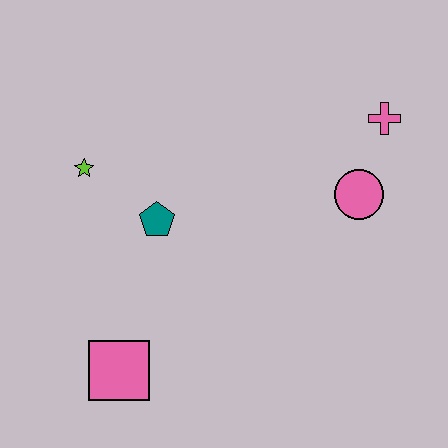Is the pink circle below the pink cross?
Yes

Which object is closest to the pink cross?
The pink circle is closest to the pink cross.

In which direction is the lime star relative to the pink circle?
The lime star is to the left of the pink circle.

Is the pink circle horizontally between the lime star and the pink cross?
Yes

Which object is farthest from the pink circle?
The pink square is farthest from the pink circle.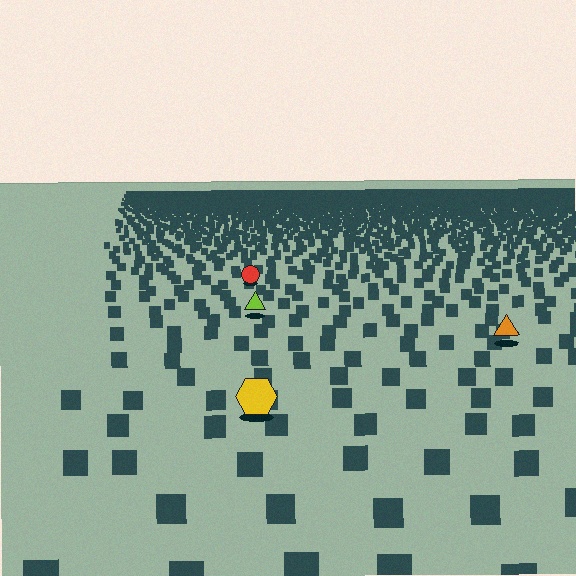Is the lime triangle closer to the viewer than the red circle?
Yes. The lime triangle is closer — you can tell from the texture gradient: the ground texture is coarser near it.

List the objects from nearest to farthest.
From nearest to farthest: the yellow hexagon, the orange triangle, the lime triangle, the red circle.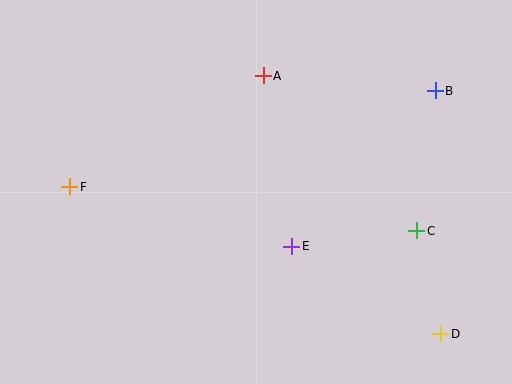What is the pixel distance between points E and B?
The distance between E and B is 212 pixels.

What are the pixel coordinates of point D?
Point D is at (441, 334).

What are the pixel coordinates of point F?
Point F is at (70, 187).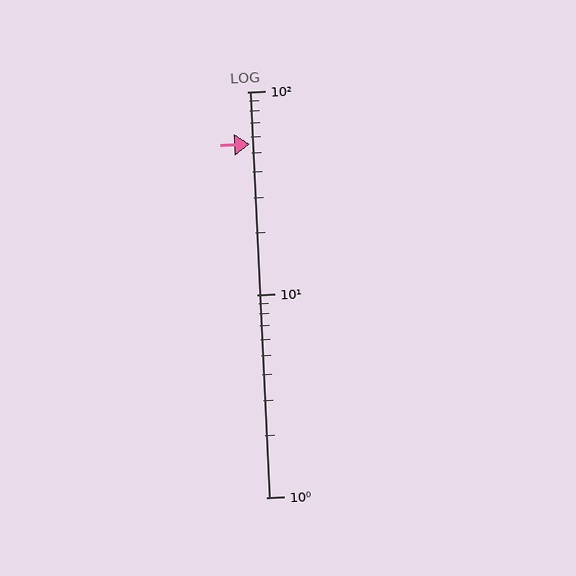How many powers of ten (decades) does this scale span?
The scale spans 2 decades, from 1 to 100.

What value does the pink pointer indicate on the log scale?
The pointer indicates approximately 55.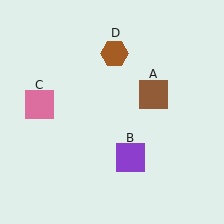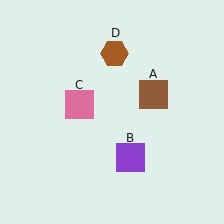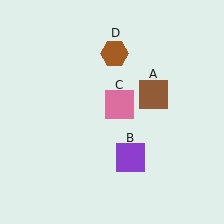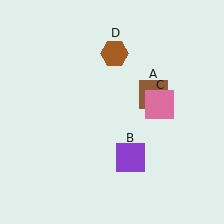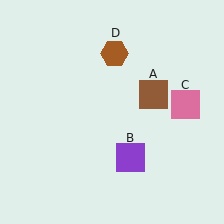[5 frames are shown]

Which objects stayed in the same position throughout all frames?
Brown square (object A) and purple square (object B) and brown hexagon (object D) remained stationary.